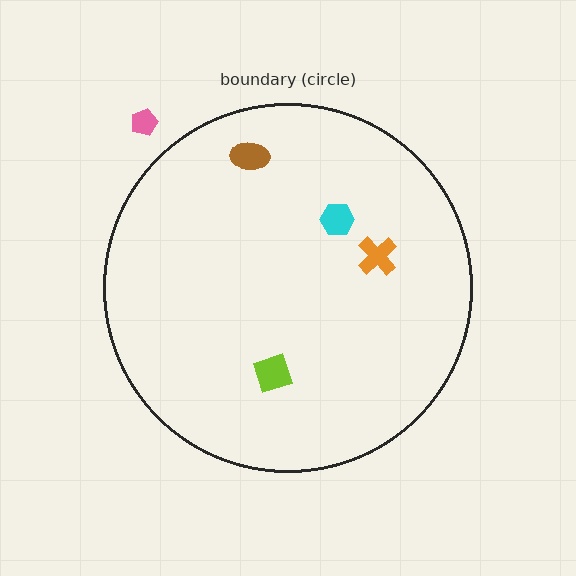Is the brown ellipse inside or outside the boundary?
Inside.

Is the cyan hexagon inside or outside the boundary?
Inside.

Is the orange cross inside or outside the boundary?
Inside.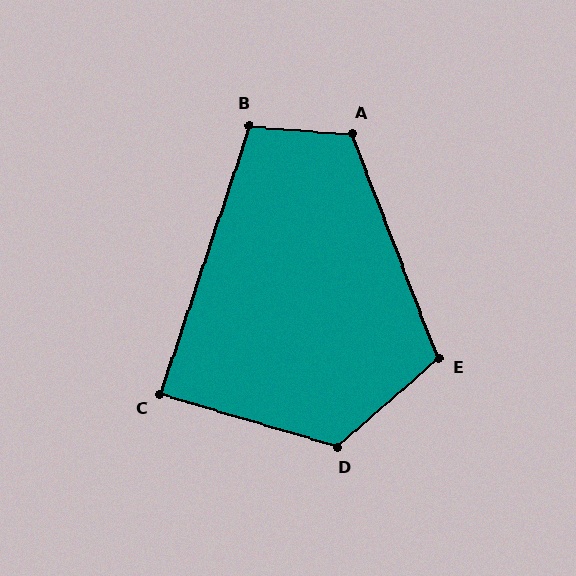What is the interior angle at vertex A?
Approximately 116 degrees (obtuse).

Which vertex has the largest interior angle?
D, at approximately 122 degrees.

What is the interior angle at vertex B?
Approximately 104 degrees (obtuse).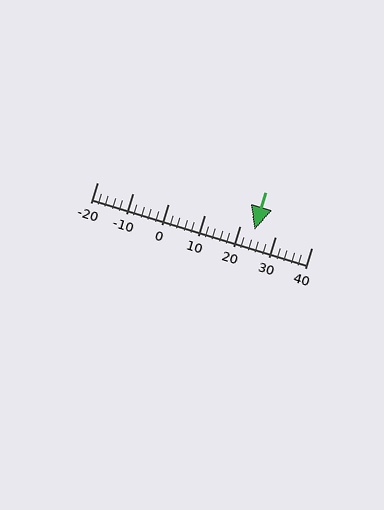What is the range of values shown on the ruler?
The ruler shows values from -20 to 40.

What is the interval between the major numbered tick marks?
The major tick marks are spaced 10 units apart.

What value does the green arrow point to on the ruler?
The green arrow points to approximately 24.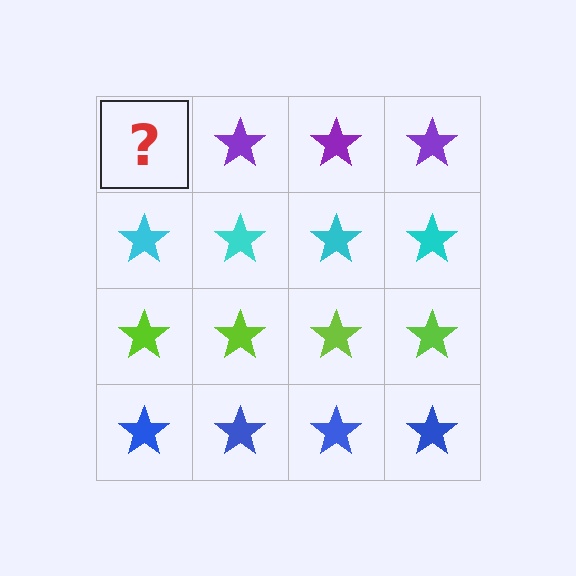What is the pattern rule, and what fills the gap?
The rule is that each row has a consistent color. The gap should be filled with a purple star.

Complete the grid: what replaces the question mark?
The question mark should be replaced with a purple star.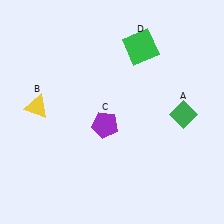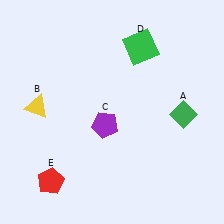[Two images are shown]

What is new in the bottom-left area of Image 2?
A red pentagon (E) was added in the bottom-left area of Image 2.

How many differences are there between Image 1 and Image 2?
There is 1 difference between the two images.